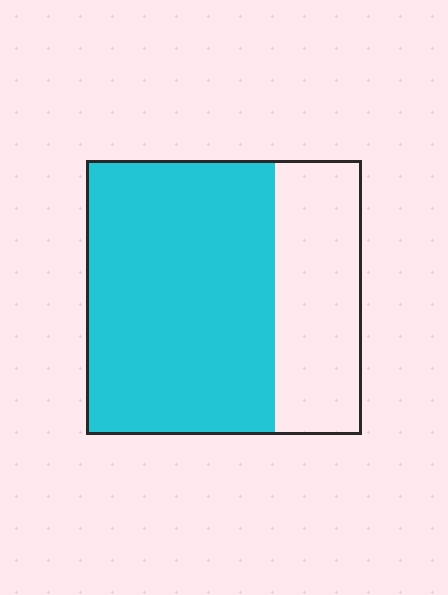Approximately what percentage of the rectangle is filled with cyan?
Approximately 70%.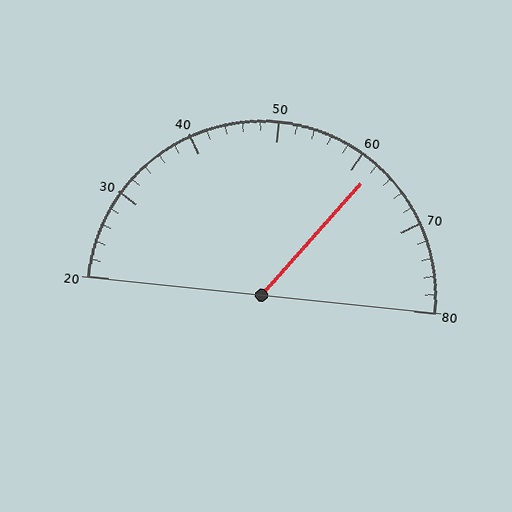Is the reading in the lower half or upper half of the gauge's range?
The reading is in the upper half of the range (20 to 80).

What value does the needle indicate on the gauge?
The needle indicates approximately 62.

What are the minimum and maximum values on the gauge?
The gauge ranges from 20 to 80.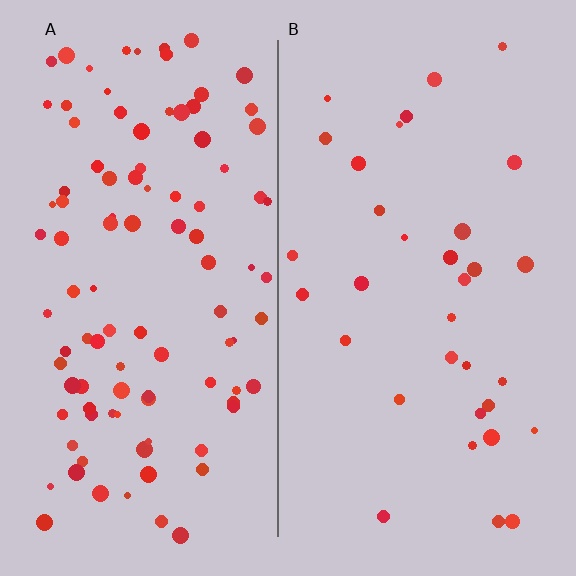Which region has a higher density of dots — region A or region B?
A (the left).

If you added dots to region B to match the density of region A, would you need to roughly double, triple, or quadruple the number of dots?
Approximately triple.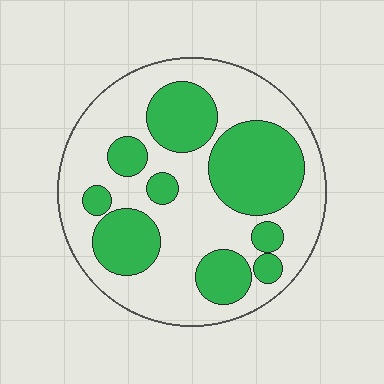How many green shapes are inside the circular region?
9.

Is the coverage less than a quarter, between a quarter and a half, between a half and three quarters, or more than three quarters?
Between a quarter and a half.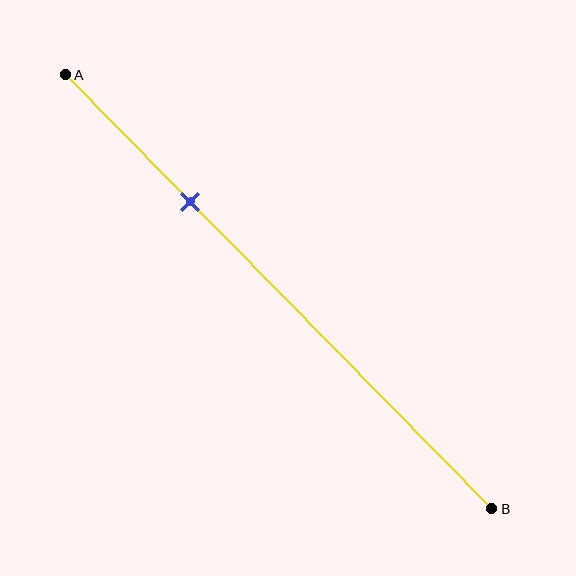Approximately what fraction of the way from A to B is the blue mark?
The blue mark is approximately 30% of the way from A to B.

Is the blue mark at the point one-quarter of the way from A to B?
No, the mark is at about 30% from A, not at the 25% one-quarter point.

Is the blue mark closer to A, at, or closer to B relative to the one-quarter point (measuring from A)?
The blue mark is closer to point B than the one-quarter point of segment AB.